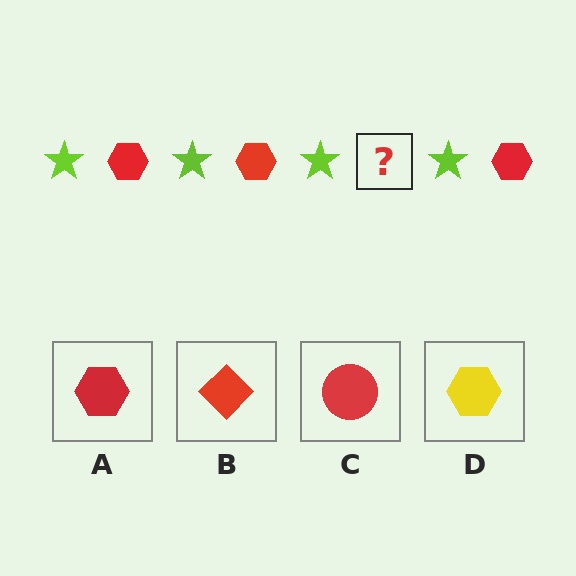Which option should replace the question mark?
Option A.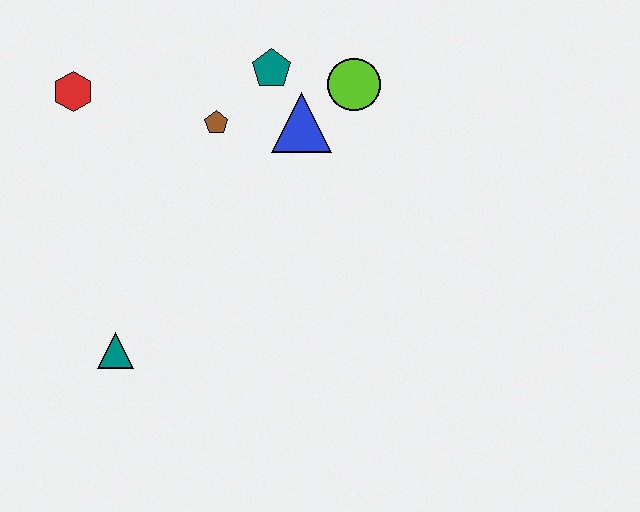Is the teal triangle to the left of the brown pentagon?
Yes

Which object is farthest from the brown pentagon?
The teal triangle is farthest from the brown pentagon.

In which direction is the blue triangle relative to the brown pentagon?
The blue triangle is to the right of the brown pentagon.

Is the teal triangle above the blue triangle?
No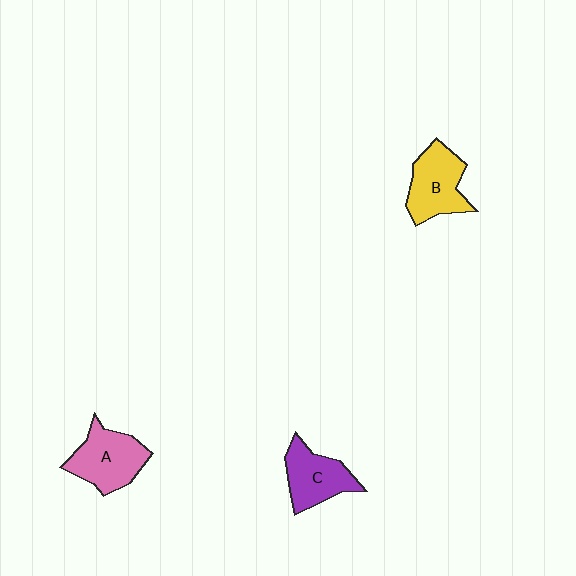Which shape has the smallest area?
Shape C (purple).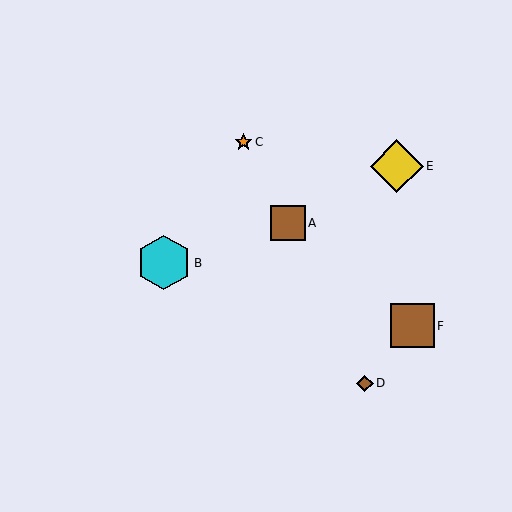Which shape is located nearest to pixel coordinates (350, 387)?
The brown diamond (labeled D) at (365, 383) is nearest to that location.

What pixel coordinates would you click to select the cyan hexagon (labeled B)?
Click at (164, 263) to select the cyan hexagon B.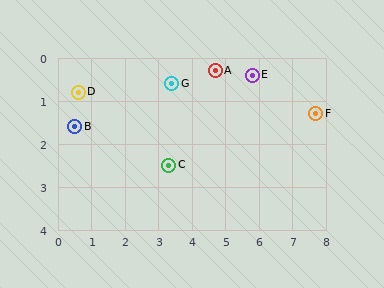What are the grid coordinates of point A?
Point A is at approximately (4.7, 0.3).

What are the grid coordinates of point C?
Point C is at approximately (3.3, 2.5).